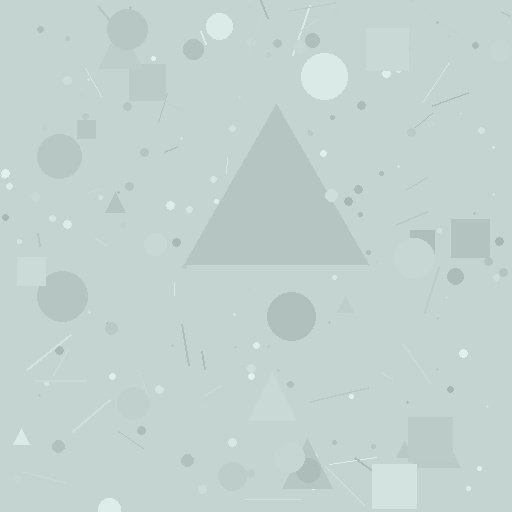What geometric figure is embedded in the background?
A triangle is embedded in the background.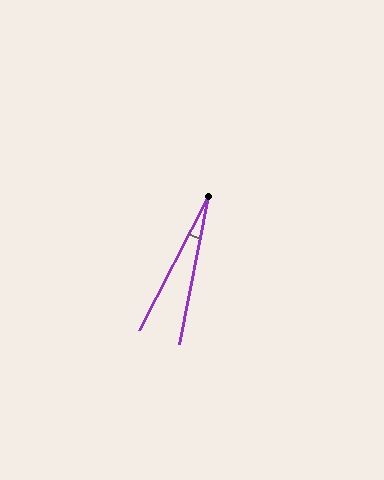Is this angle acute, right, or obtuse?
It is acute.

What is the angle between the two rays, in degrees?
Approximately 16 degrees.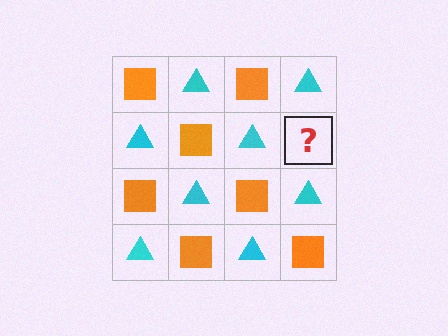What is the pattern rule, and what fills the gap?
The rule is that it alternates orange square and cyan triangle in a checkerboard pattern. The gap should be filled with an orange square.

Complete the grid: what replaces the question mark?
The question mark should be replaced with an orange square.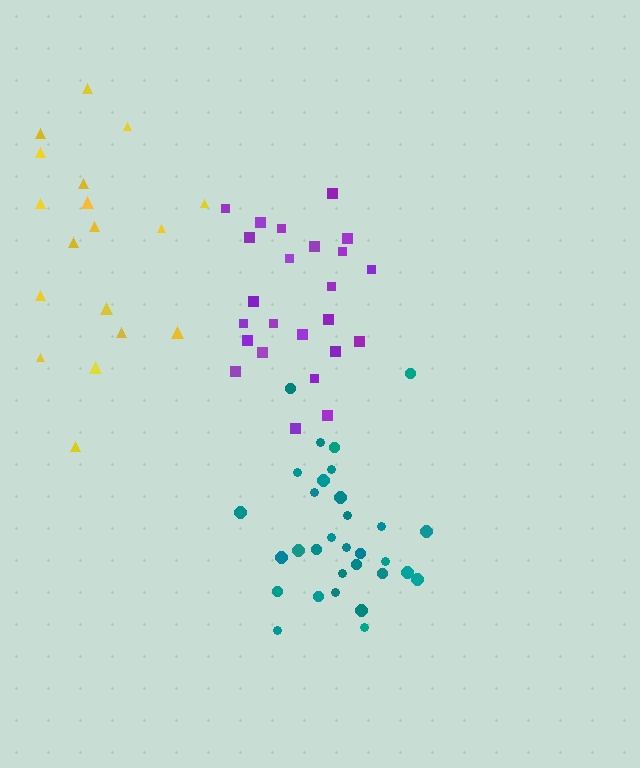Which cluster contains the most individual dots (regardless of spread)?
Teal (31).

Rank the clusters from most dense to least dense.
teal, purple, yellow.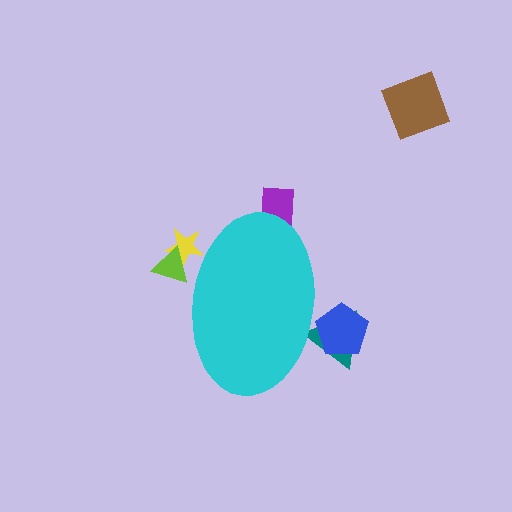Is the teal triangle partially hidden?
Yes, the teal triangle is partially hidden behind the cyan ellipse.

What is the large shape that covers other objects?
A cyan ellipse.